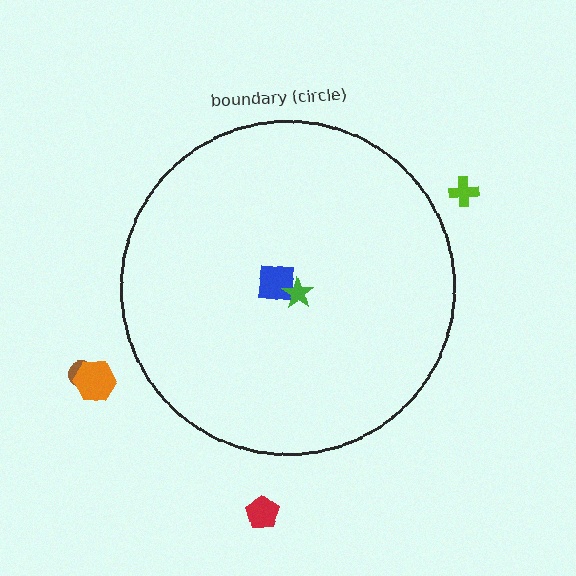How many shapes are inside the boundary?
2 inside, 4 outside.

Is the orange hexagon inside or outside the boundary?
Outside.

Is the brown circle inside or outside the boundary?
Outside.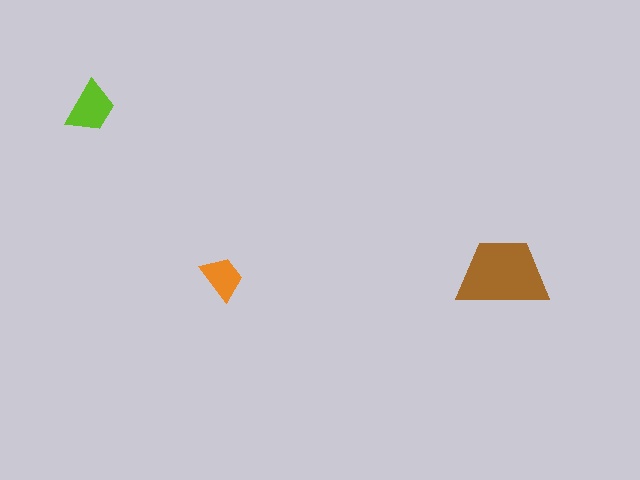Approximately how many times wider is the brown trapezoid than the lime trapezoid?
About 1.5 times wider.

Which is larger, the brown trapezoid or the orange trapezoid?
The brown one.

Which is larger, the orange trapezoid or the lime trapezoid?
The lime one.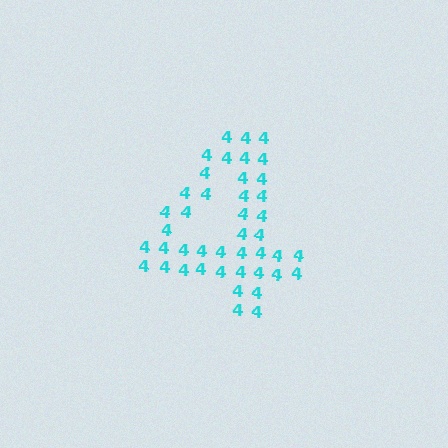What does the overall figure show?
The overall figure shows the digit 4.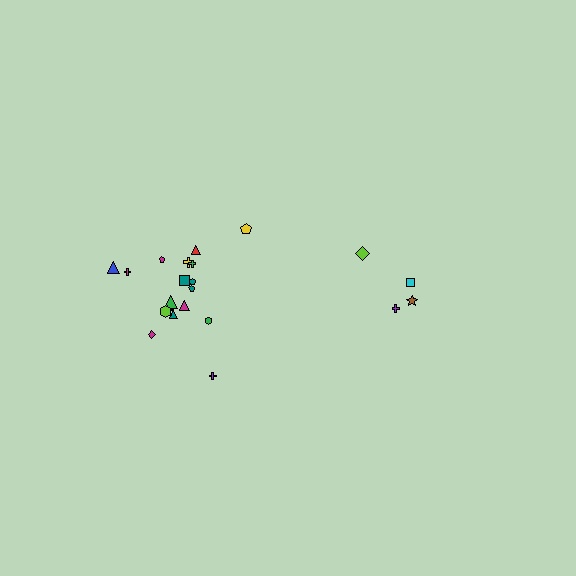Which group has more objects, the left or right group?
The left group.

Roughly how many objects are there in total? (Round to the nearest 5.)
Roughly 20 objects in total.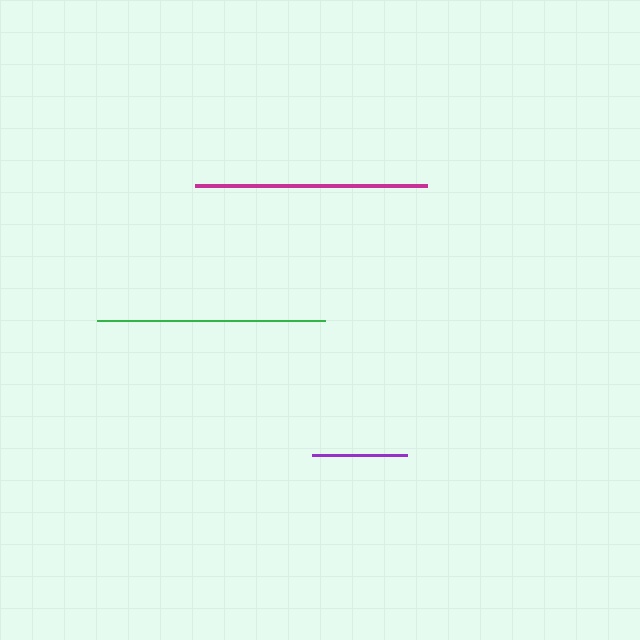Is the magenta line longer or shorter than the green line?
The magenta line is longer than the green line.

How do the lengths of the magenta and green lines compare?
The magenta and green lines are approximately the same length.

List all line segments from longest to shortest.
From longest to shortest: magenta, green, purple.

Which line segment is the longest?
The magenta line is the longest at approximately 232 pixels.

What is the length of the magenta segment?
The magenta segment is approximately 232 pixels long.